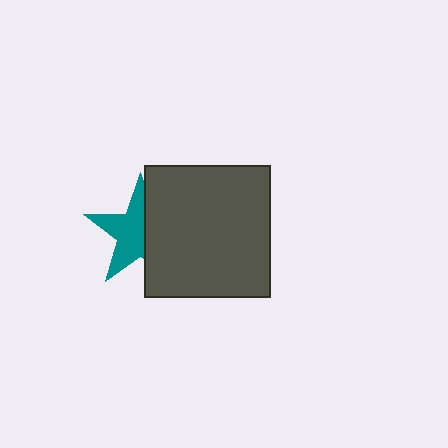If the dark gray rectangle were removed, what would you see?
You would see the complete teal star.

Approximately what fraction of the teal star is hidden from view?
Roughly 44% of the teal star is hidden behind the dark gray rectangle.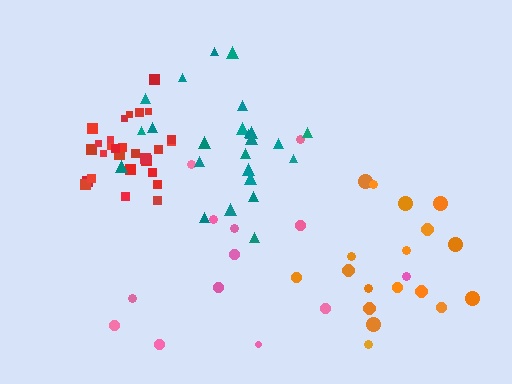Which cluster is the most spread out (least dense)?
Pink.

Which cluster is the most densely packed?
Red.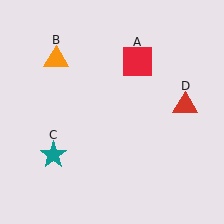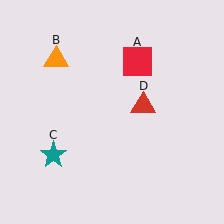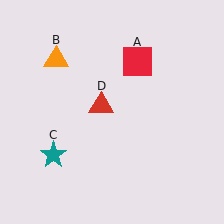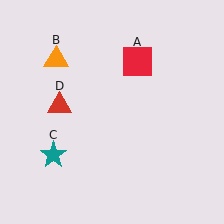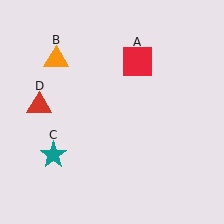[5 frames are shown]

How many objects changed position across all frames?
1 object changed position: red triangle (object D).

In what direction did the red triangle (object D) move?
The red triangle (object D) moved left.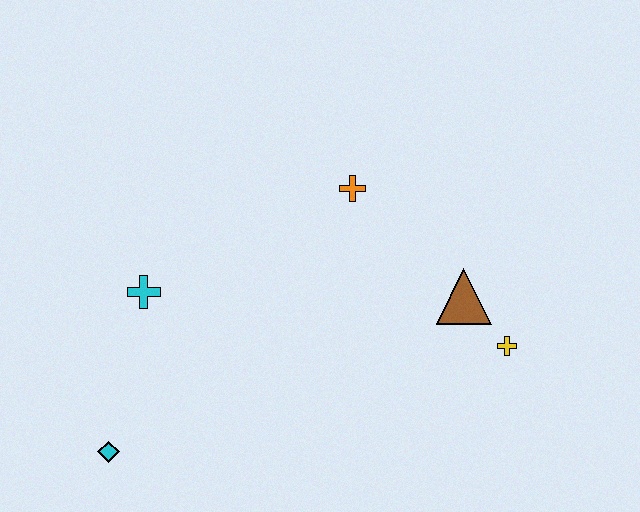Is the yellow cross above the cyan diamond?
Yes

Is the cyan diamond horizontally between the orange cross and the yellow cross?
No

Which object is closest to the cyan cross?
The cyan diamond is closest to the cyan cross.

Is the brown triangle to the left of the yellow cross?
Yes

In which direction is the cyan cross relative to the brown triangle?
The cyan cross is to the left of the brown triangle.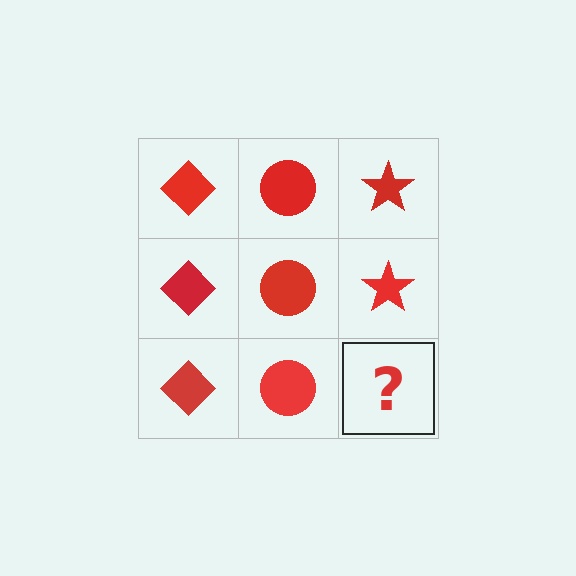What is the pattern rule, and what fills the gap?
The rule is that each column has a consistent shape. The gap should be filled with a red star.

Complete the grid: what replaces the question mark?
The question mark should be replaced with a red star.